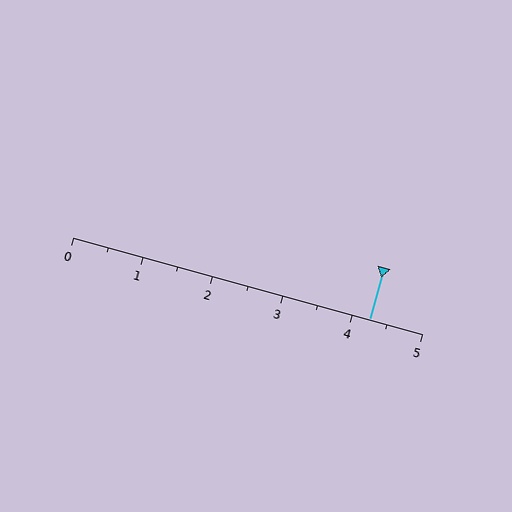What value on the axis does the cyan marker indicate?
The marker indicates approximately 4.2.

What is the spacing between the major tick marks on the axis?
The major ticks are spaced 1 apart.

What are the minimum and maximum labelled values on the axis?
The axis runs from 0 to 5.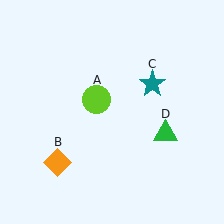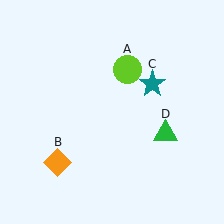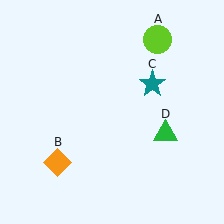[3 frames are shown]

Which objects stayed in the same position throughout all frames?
Orange diamond (object B) and teal star (object C) and green triangle (object D) remained stationary.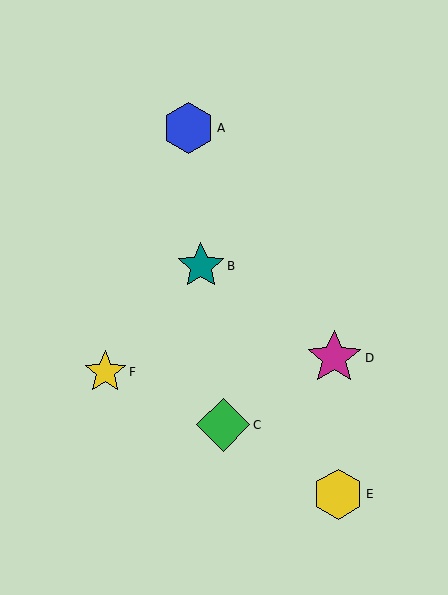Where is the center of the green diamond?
The center of the green diamond is at (223, 425).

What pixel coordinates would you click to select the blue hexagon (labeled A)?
Click at (189, 128) to select the blue hexagon A.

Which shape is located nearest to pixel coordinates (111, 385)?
The yellow star (labeled F) at (105, 372) is nearest to that location.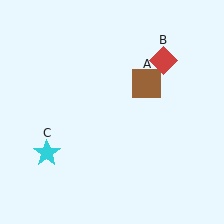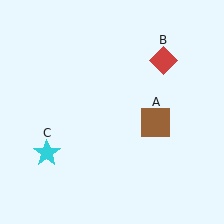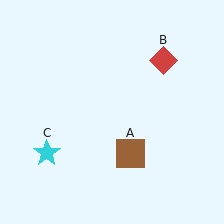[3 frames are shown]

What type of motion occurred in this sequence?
The brown square (object A) rotated clockwise around the center of the scene.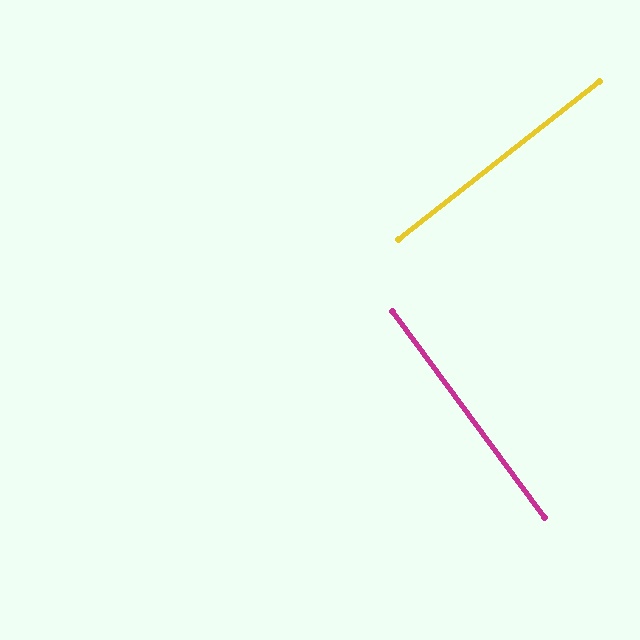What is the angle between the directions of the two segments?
Approximately 88 degrees.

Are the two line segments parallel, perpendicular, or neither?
Perpendicular — they meet at approximately 88°.